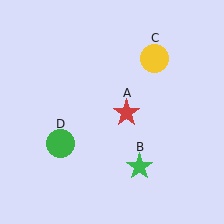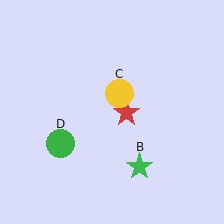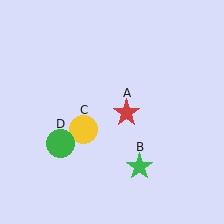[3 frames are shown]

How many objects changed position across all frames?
1 object changed position: yellow circle (object C).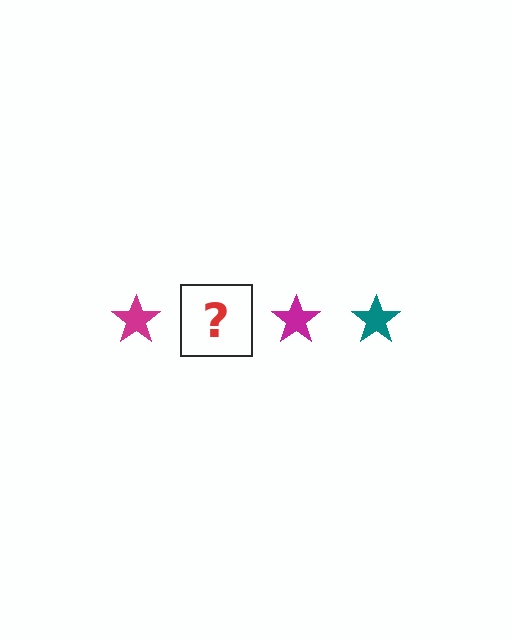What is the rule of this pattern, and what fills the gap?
The rule is that the pattern cycles through magenta, teal stars. The gap should be filled with a teal star.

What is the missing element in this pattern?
The missing element is a teal star.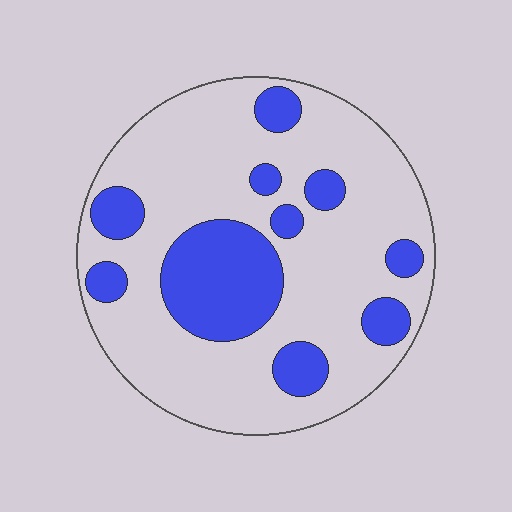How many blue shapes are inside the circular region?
10.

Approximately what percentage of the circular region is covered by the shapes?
Approximately 25%.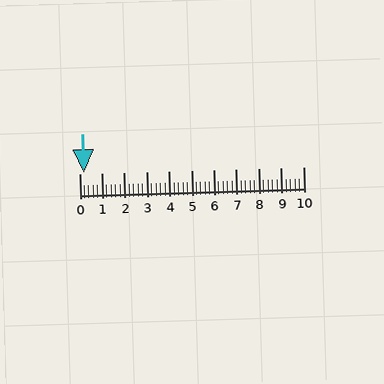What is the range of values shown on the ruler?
The ruler shows values from 0 to 10.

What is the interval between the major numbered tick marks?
The major tick marks are spaced 1 units apart.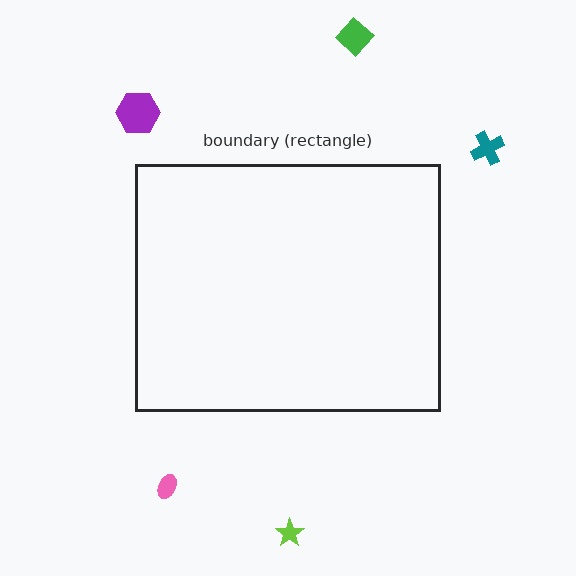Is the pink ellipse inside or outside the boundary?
Outside.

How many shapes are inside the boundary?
0 inside, 5 outside.